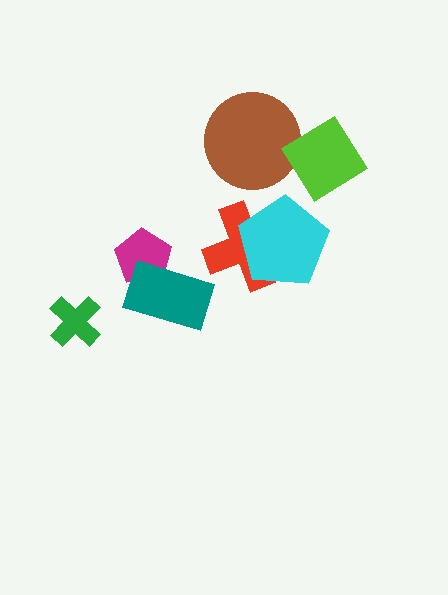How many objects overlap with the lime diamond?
0 objects overlap with the lime diamond.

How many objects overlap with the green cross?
0 objects overlap with the green cross.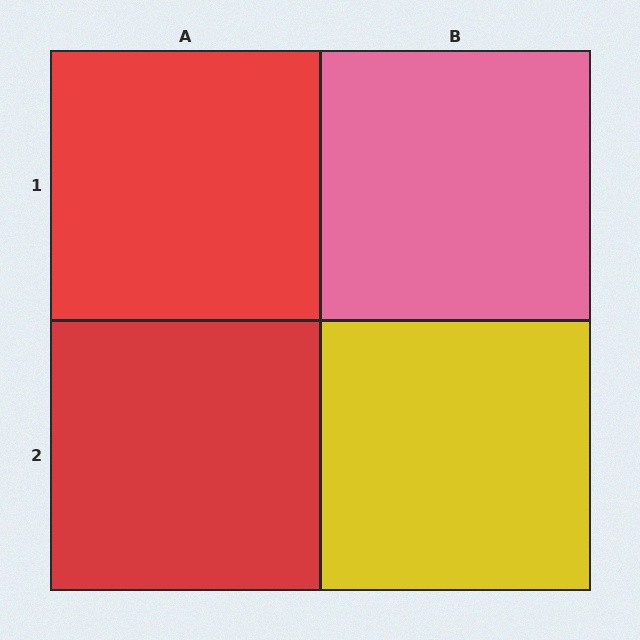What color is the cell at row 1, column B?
Pink.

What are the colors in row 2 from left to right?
Red, yellow.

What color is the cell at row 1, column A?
Red.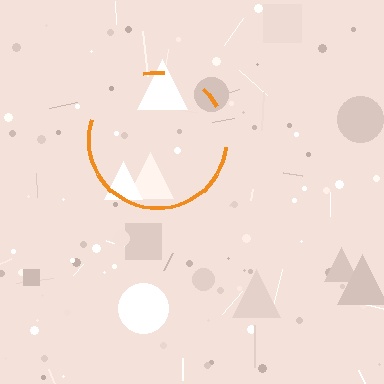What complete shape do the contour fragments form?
The contour fragments form a circle.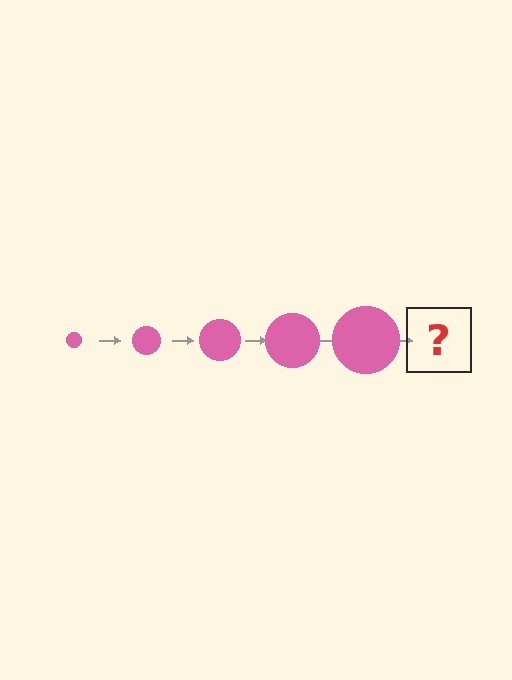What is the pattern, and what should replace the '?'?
The pattern is that the circle gets progressively larger each step. The '?' should be a pink circle, larger than the previous one.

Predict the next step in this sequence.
The next step is a pink circle, larger than the previous one.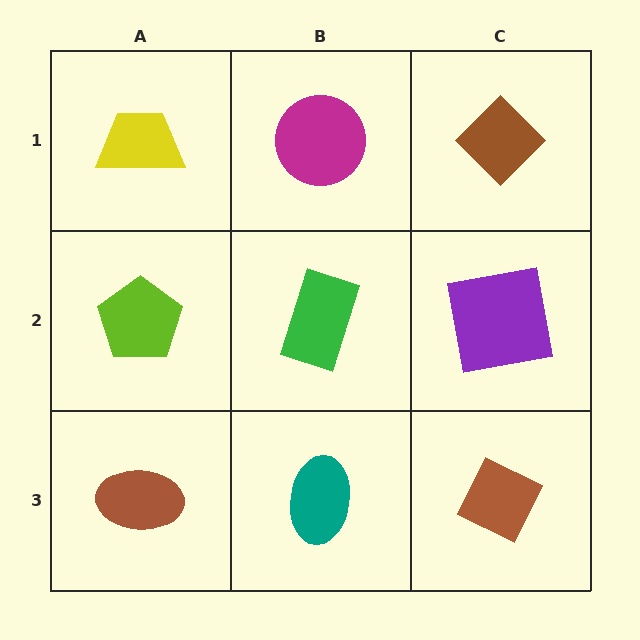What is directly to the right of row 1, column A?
A magenta circle.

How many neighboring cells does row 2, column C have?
3.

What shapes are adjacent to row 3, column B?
A green rectangle (row 2, column B), a brown ellipse (row 3, column A), a brown diamond (row 3, column C).